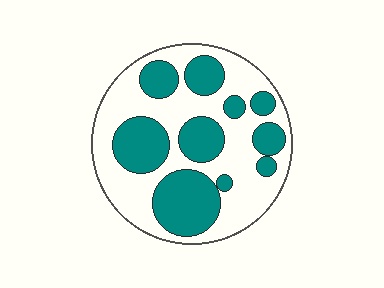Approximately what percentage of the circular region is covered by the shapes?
Approximately 40%.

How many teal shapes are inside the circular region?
10.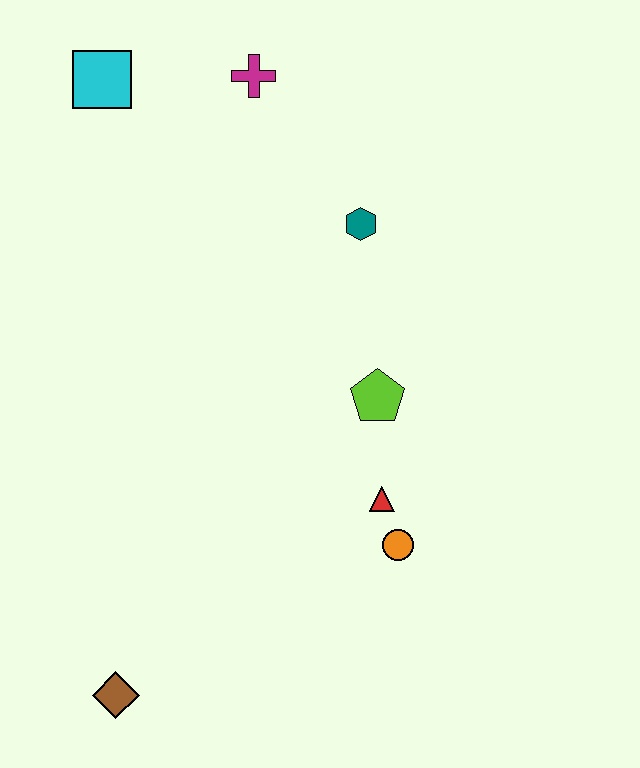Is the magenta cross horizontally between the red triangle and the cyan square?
Yes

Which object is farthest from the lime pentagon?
The cyan square is farthest from the lime pentagon.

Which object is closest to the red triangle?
The orange circle is closest to the red triangle.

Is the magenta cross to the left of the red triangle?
Yes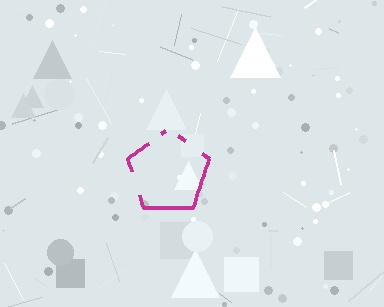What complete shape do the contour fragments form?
The contour fragments form a pentagon.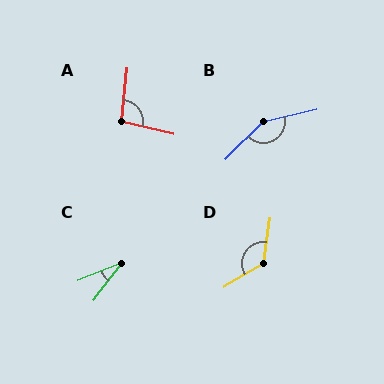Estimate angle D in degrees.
Approximately 128 degrees.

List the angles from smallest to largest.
C (30°), A (98°), D (128°), B (149°).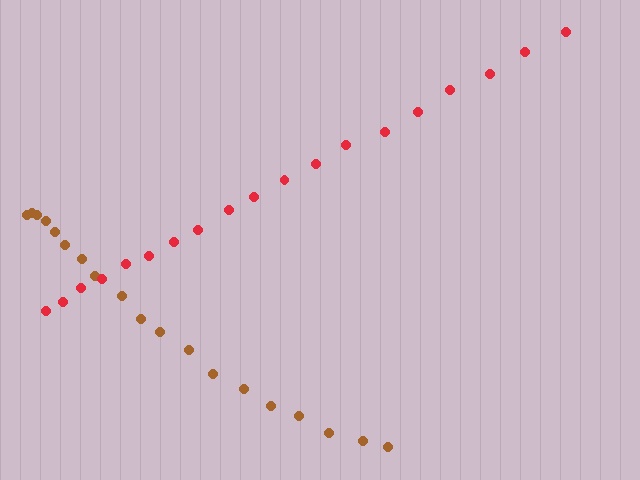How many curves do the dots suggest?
There are 2 distinct paths.